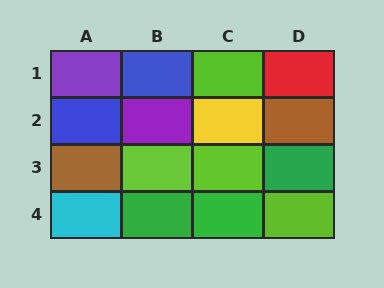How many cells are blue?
2 cells are blue.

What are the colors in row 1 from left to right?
Purple, blue, lime, red.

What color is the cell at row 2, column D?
Brown.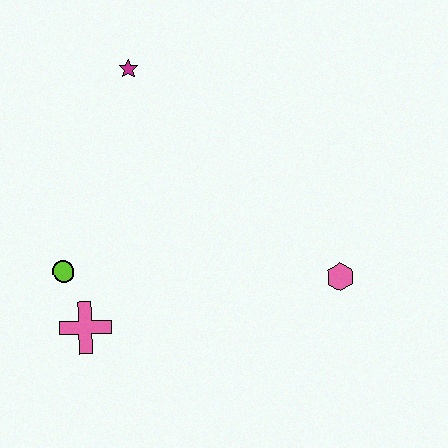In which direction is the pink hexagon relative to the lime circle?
The pink hexagon is to the right of the lime circle.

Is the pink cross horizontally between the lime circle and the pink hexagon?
Yes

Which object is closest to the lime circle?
The pink cross is closest to the lime circle.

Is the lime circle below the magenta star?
Yes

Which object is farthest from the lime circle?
The pink hexagon is farthest from the lime circle.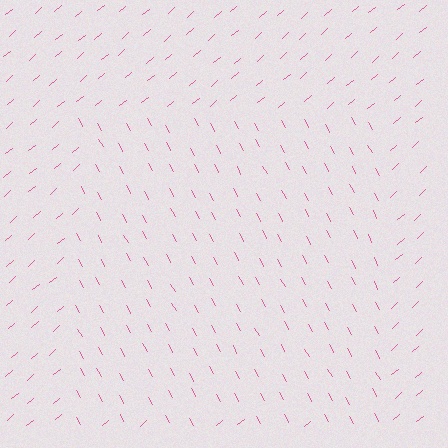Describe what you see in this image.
The image is filled with small pink line segments. A rectangle region in the image has lines oriented differently from the surrounding lines, creating a visible texture boundary.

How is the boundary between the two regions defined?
The boundary is defined purely by a change in line orientation (approximately 78 degrees difference). All lines are the same color and thickness.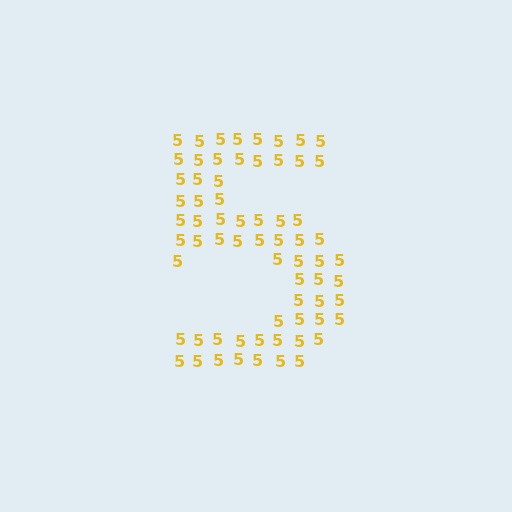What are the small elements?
The small elements are digit 5's.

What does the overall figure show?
The overall figure shows the digit 5.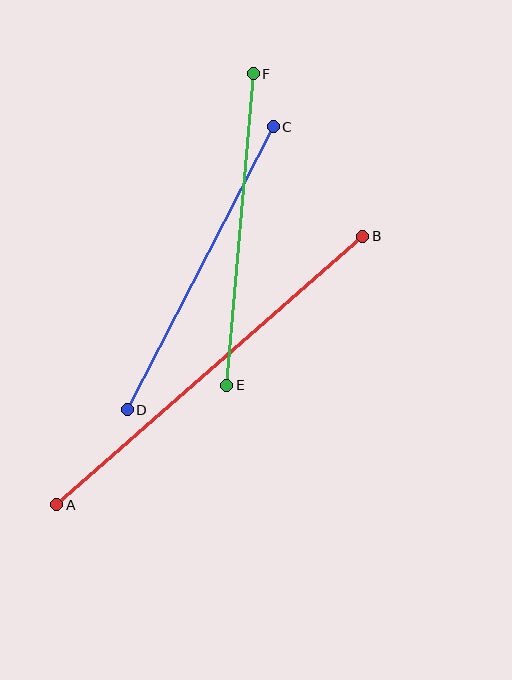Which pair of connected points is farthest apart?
Points A and B are farthest apart.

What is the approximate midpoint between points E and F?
The midpoint is at approximately (240, 230) pixels.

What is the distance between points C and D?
The distance is approximately 318 pixels.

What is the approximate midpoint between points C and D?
The midpoint is at approximately (200, 268) pixels.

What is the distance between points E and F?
The distance is approximately 313 pixels.